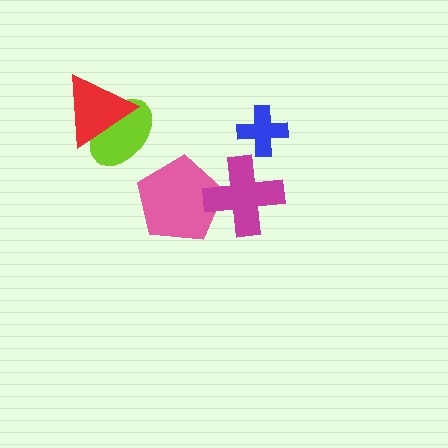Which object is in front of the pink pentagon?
The magenta cross is in front of the pink pentagon.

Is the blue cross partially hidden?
No, no other shape covers it.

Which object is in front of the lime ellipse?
The red triangle is in front of the lime ellipse.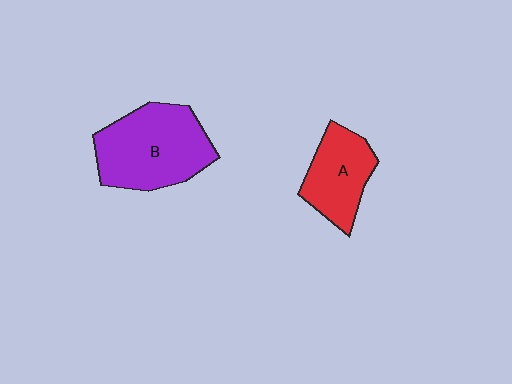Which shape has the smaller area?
Shape A (red).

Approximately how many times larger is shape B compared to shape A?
Approximately 1.6 times.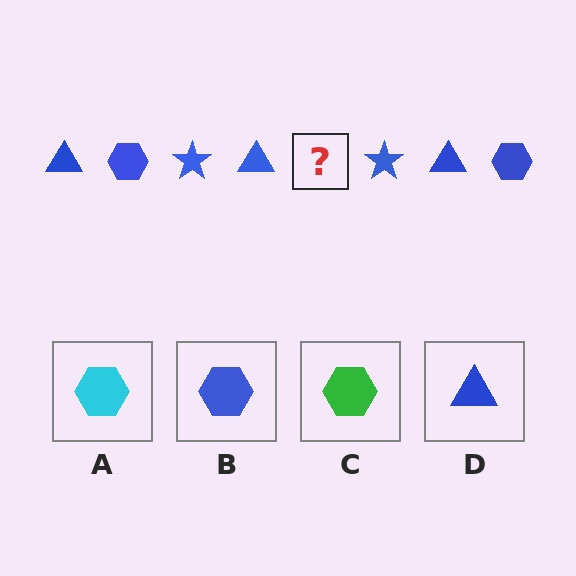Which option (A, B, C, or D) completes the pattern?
B.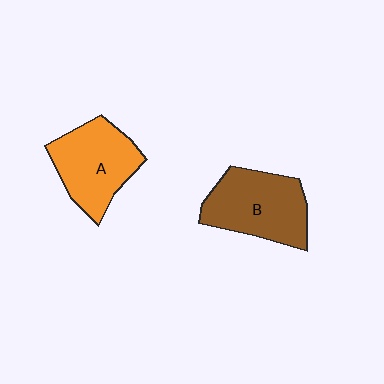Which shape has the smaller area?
Shape A (orange).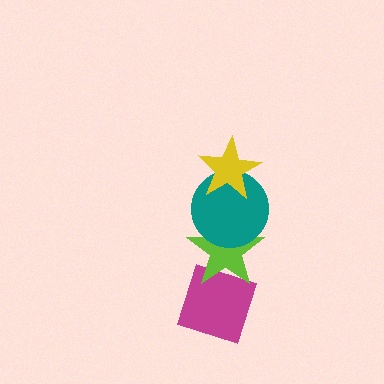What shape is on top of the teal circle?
The yellow star is on top of the teal circle.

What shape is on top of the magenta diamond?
The lime star is on top of the magenta diamond.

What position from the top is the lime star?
The lime star is 3rd from the top.